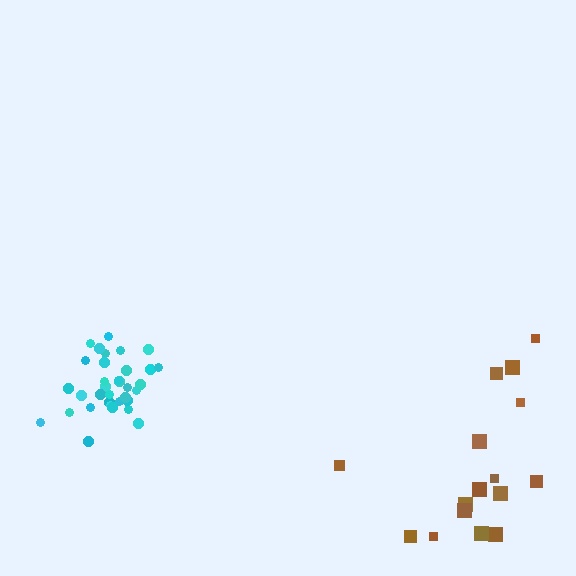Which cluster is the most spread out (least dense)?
Brown.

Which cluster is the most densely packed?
Cyan.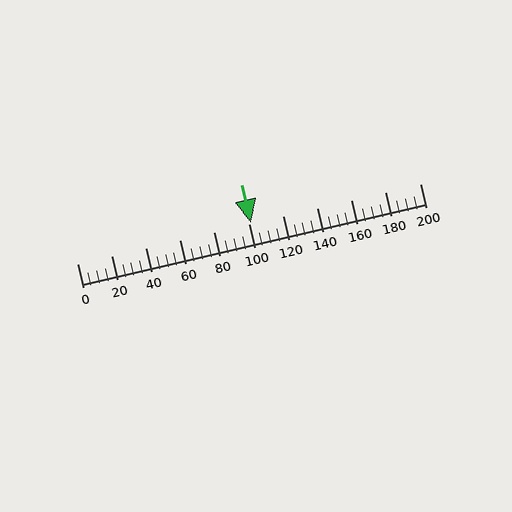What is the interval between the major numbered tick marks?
The major tick marks are spaced 20 units apart.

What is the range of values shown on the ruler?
The ruler shows values from 0 to 200.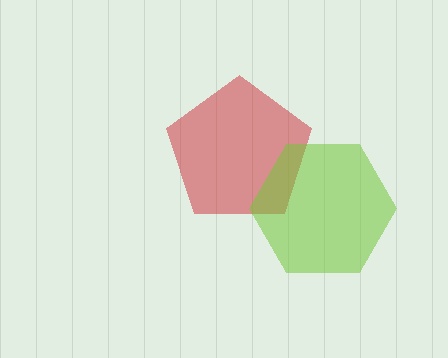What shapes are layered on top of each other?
The layered shapes are: a red pentagon, a lime hexagon.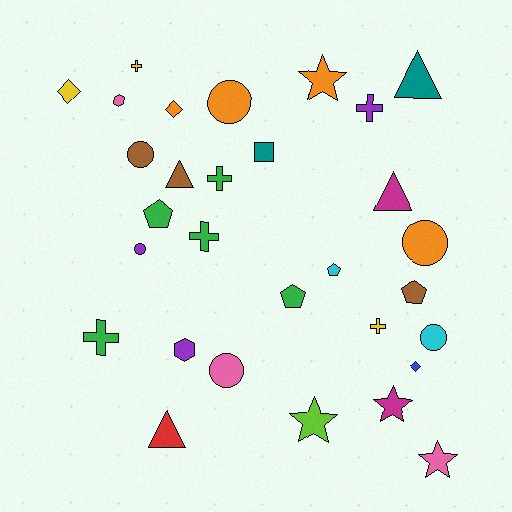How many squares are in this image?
There is 1 square.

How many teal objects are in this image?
There are 2 teal objects.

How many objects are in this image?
There are 30 objects.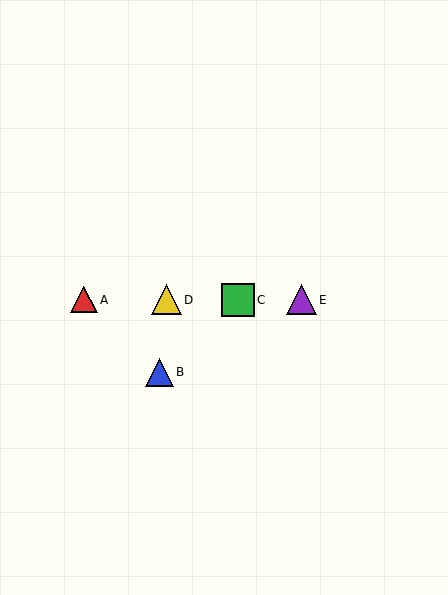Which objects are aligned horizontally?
Objects A, C, D, E are aligned horizontally.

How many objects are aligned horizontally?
4 objects (A, C, D, E) are aligned horizontally.